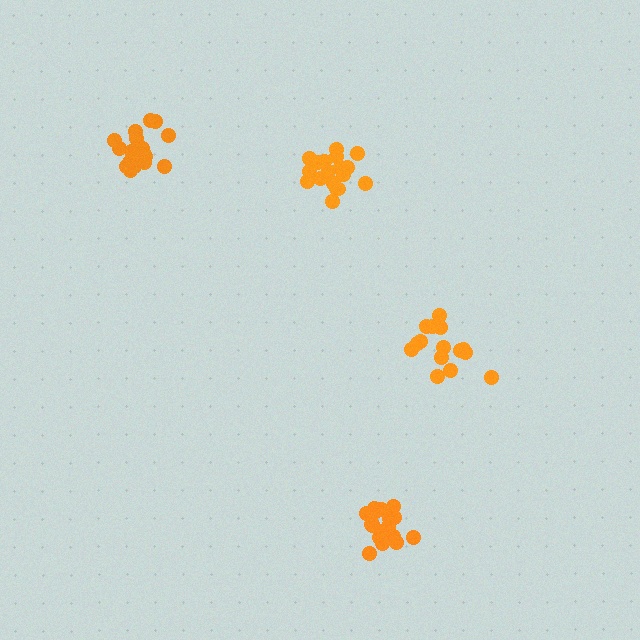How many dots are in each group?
Group 1: 15 dots, Group 2: 18 dots, Group 3: 18 dots, Group 4: 19 dots (70 total).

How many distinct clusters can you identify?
There are 4 distinct clusters.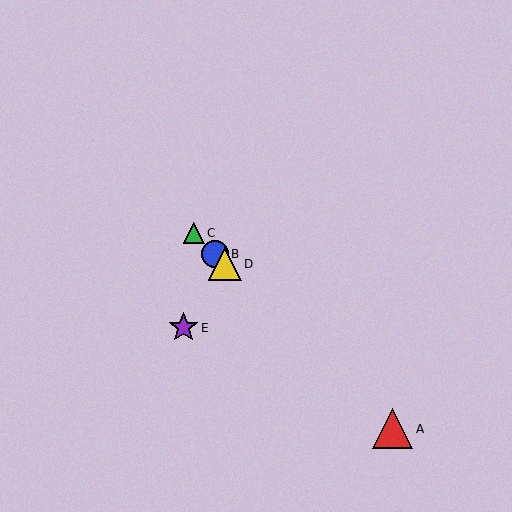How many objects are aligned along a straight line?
4 objects (A, B, C, D) are aligned along a straight line.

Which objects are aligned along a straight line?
Objects A, B, C, D are aligned along a straight line.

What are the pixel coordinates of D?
Object D is at (225, 264).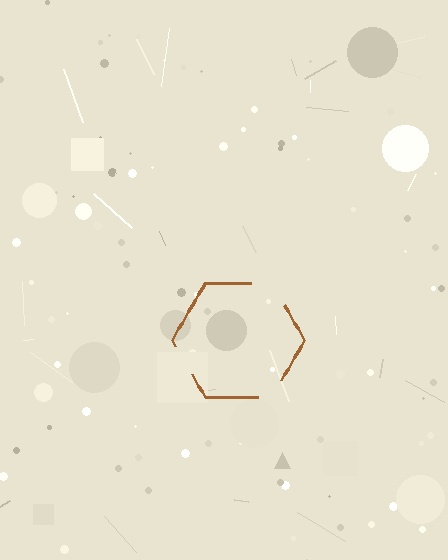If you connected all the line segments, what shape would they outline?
They would outline a hexagon.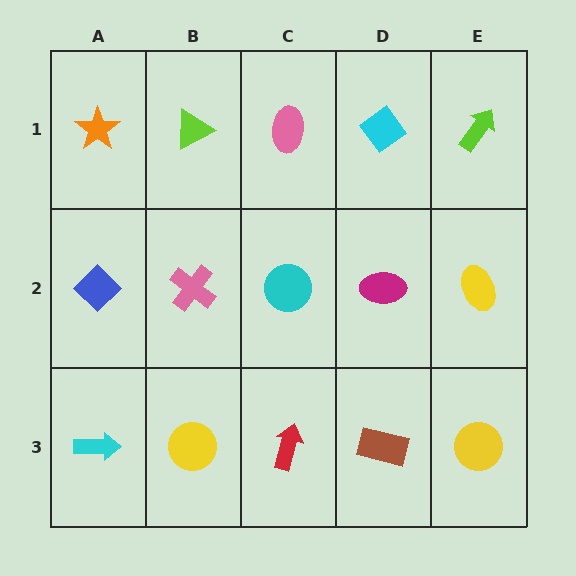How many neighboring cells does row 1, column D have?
3.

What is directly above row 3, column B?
A pink cross.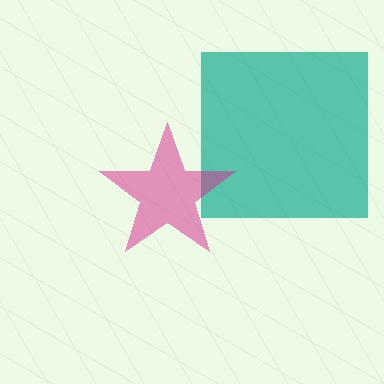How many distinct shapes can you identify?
There are 2 distinct shapes: a teal square, a magenta star.